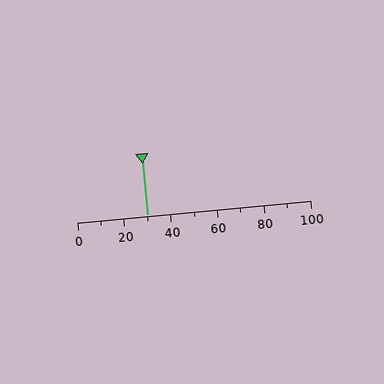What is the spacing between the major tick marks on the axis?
The major ticks are spaced 20 apart.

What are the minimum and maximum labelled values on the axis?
The axis runs from 0 to 100.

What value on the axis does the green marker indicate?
The marker indicates approximately 30.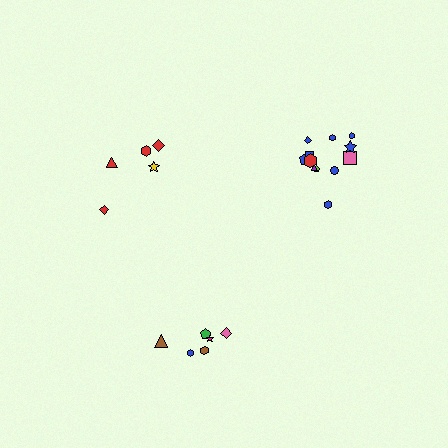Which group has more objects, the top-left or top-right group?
The top-right group.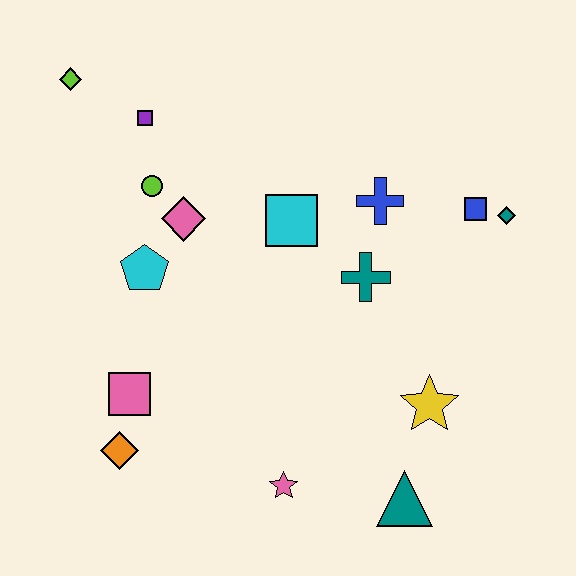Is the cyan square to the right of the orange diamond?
Yes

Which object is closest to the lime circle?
The pink diamond is closest to the lime circle.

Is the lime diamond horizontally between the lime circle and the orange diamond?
No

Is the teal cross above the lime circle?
No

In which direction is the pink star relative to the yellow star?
The pink star is to the left of the yellow star.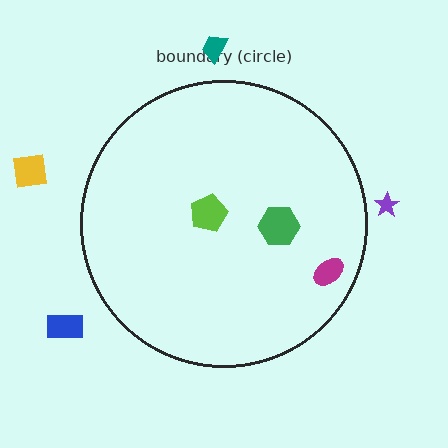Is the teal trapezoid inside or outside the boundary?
Outside.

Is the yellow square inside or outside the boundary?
Outside.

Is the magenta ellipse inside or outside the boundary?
Inside.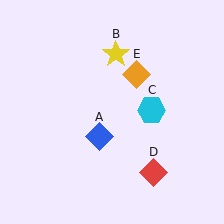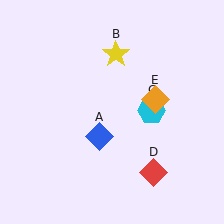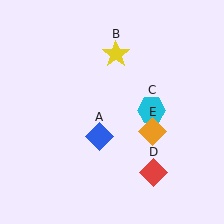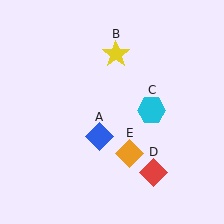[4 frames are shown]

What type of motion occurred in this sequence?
The orange diamond (object E) rotated clockwise around the center of the scene.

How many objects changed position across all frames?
1 object changed position: orange diamond (object E).